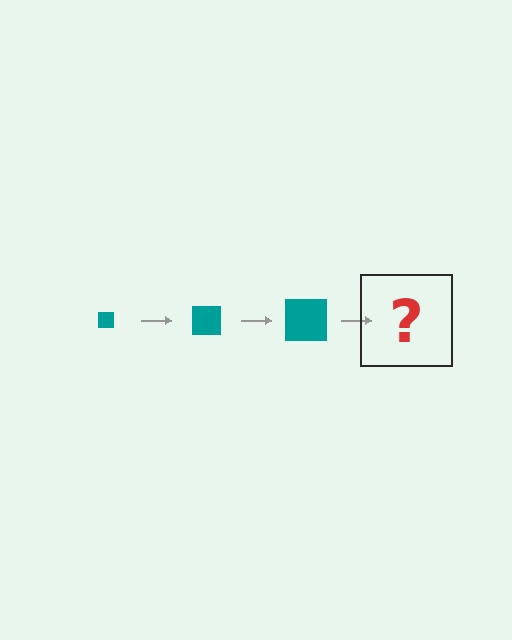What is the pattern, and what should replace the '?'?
The pattern is that the square gets progressively larger each step. The '?' should be a teal square, larger than the previous one.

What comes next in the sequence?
The next element should be a teal square, larger than the previous one.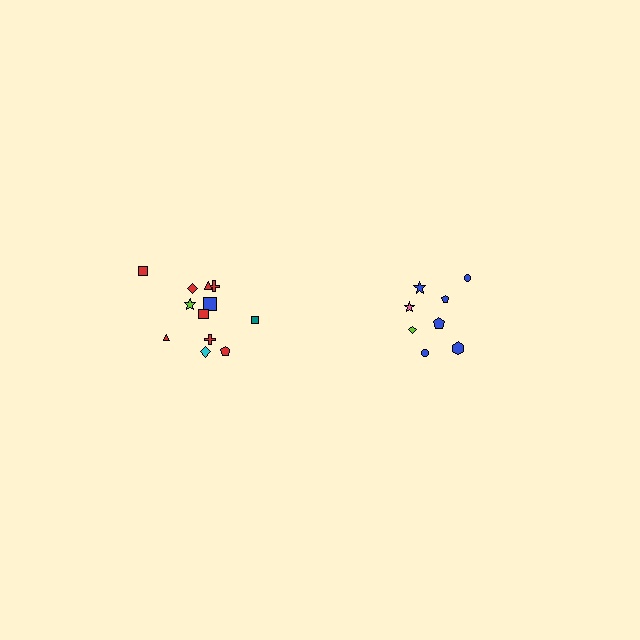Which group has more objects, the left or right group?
The left group.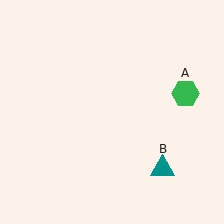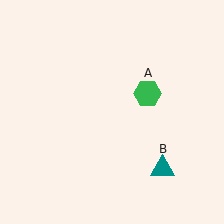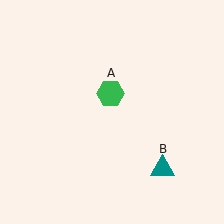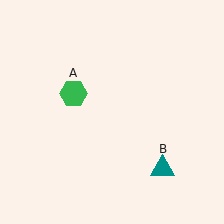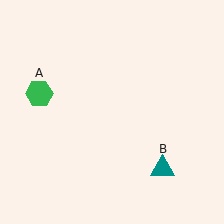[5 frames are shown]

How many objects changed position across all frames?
1 object changed position: green hexagon (object A).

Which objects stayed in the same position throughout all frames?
Teal triangle (object B) remained stationary.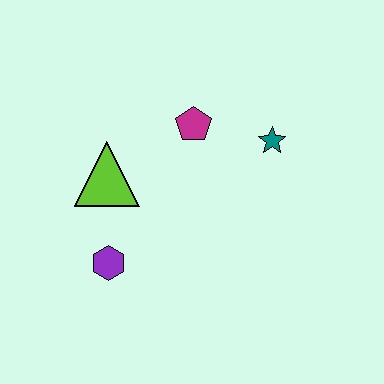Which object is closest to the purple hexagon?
The lime triangle is closest to the purple hexagon.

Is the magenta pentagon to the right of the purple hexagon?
Yes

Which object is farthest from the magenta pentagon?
The purple hexagon is farthest from the magenta pentagon.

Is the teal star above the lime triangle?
Yes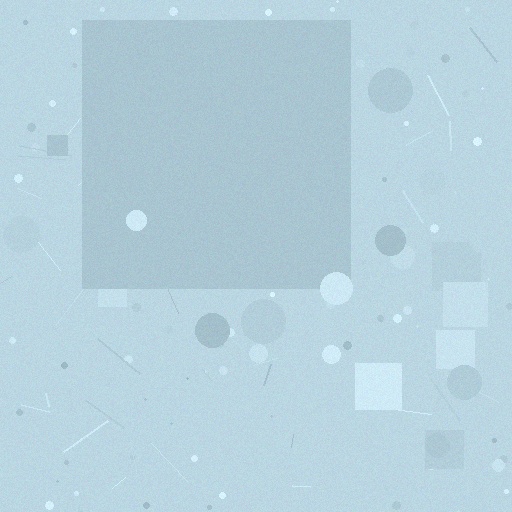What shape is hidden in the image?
A square is hidden in the image.